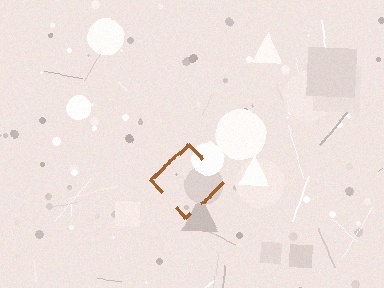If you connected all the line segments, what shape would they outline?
They would outline a diamond.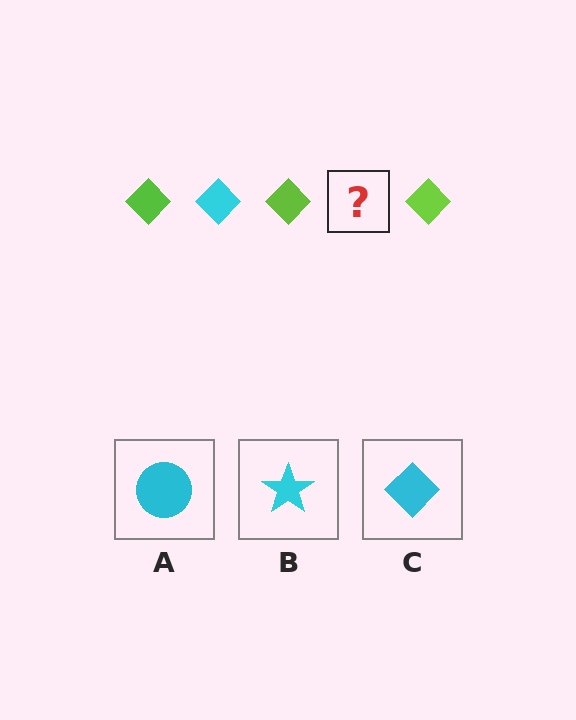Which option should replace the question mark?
Option C.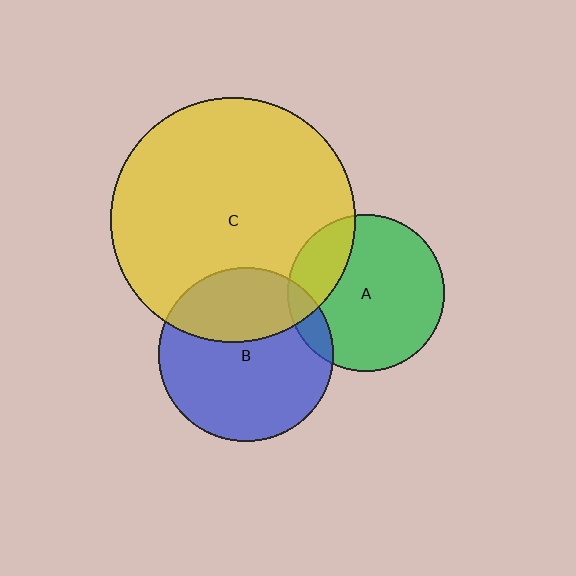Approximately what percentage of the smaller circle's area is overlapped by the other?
Approximately 10%.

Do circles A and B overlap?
Yes.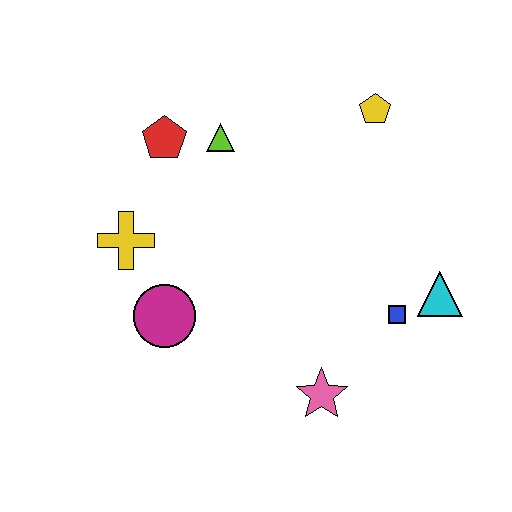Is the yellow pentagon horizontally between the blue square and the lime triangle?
Yes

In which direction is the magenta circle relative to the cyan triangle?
The magenta circle is to the left of the cyan triangle.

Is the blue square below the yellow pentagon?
Yes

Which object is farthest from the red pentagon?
The cyan triangle is farthest from the red pentagon.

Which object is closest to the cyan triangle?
The blue square is closest to the cyan triangle.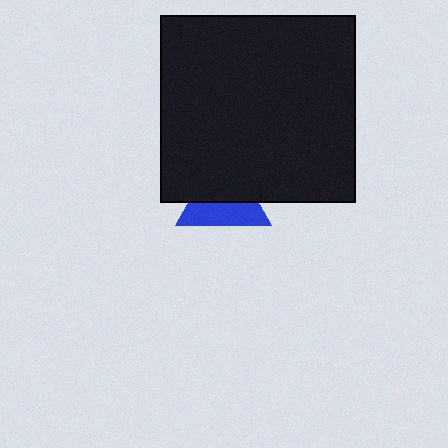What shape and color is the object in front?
The object in front is a black rectangle.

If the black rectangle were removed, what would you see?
You would see the complete blue triangle.